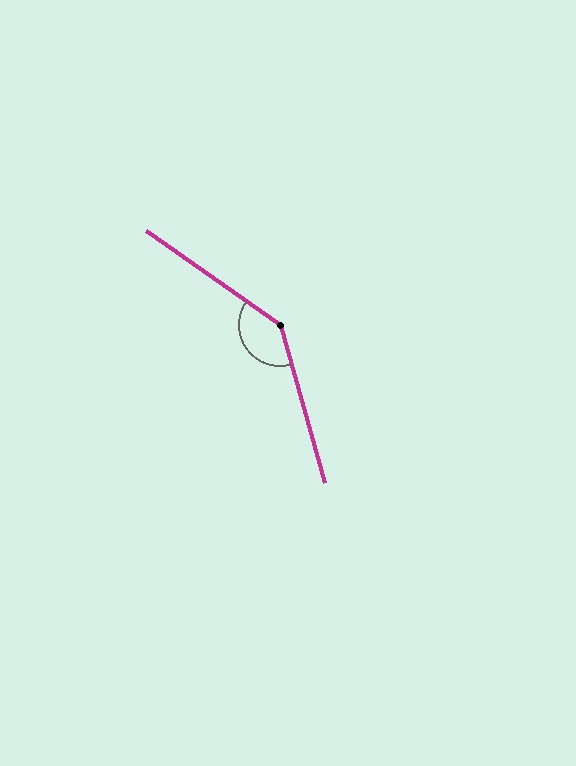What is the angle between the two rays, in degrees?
Approximately 141 degrees.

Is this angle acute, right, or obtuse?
It is obtuse.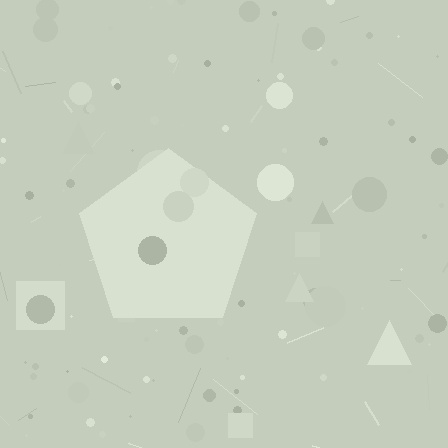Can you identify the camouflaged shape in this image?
The camouflaged shape is a pentagon.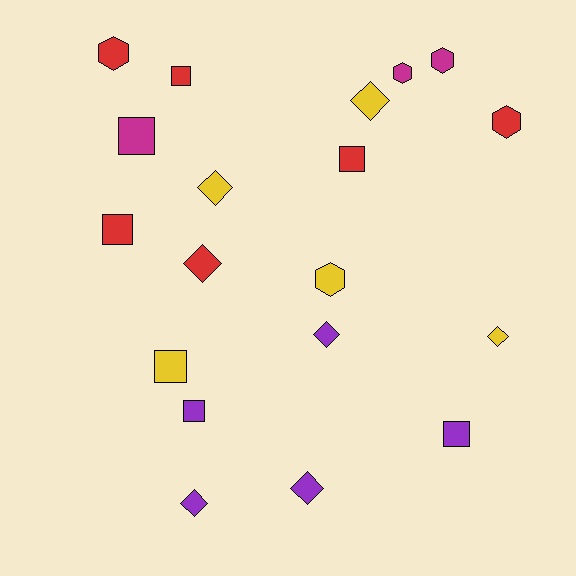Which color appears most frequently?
Red, with 6 objects.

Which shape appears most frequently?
Diamond, with 7 objects.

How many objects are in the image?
There are 19 objects.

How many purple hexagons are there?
There are no purple hexagons.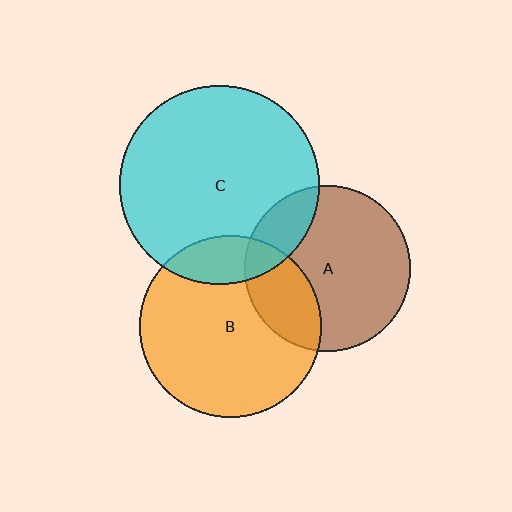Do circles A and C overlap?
Yes.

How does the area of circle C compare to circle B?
Approximately 1.2 times.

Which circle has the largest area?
Circle C (cyan).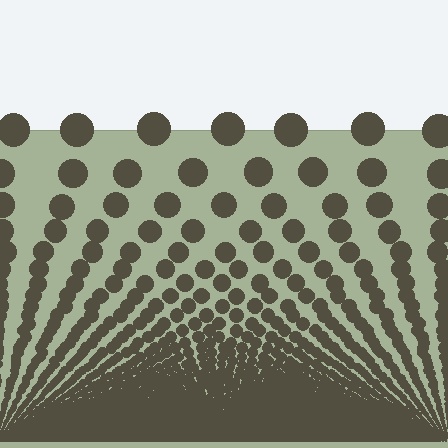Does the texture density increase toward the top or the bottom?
Density increases toward the bottom.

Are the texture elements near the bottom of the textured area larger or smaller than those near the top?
Smaller. The gradient is inverted — elements near the bottom are smaller and denser.